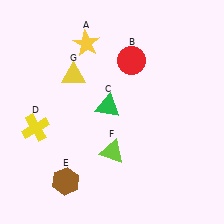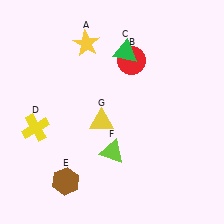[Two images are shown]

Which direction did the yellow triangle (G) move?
The yellow triangle (G) moved down.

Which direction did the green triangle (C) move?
The green triangle (C) moved up.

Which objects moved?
The objects that moved are: the green triangle (C), the yellow triangle (G).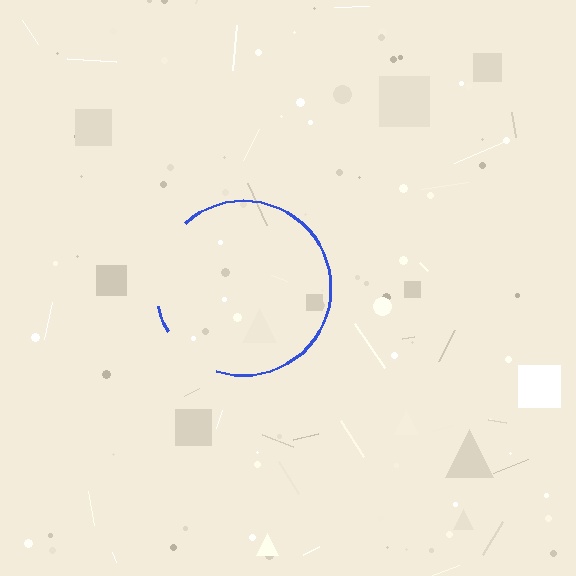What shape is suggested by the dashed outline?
The dashed outline suggests a circle.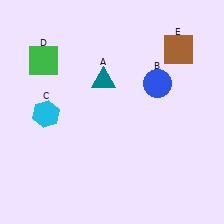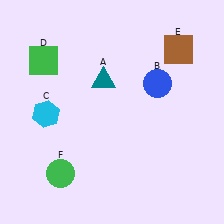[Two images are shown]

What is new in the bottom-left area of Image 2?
A green circle (F) was added in the bottom-left area of Image 2.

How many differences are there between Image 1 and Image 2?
There is 1 difference between the two images.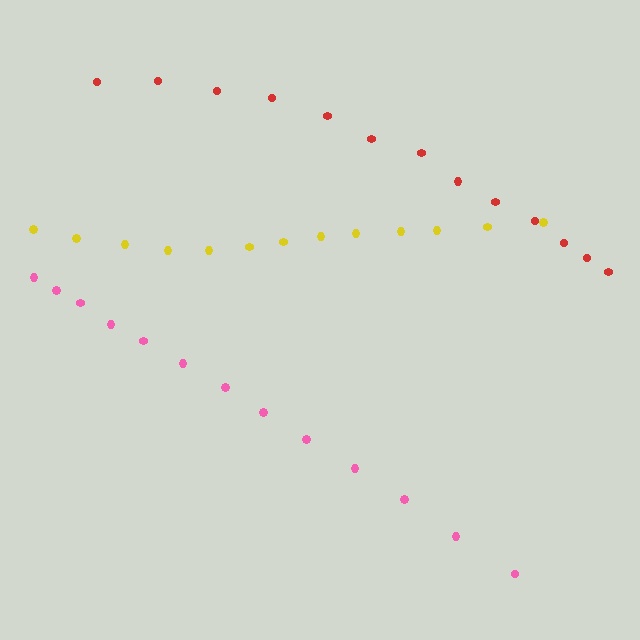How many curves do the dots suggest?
There are 3 distinct paths.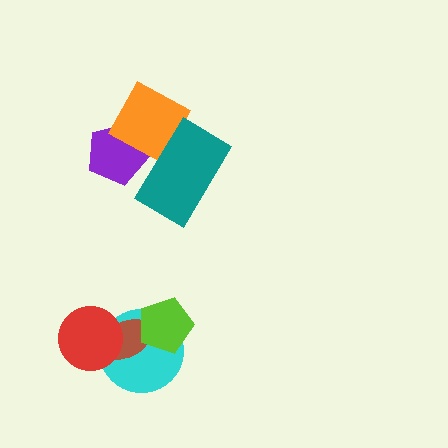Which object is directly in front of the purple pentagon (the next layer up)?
The orange diamond is directly in front of the purple pentagon.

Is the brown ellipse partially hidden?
Yes, it is partially covered by another shape.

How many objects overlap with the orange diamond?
2 objects overlap with the orange diamond.